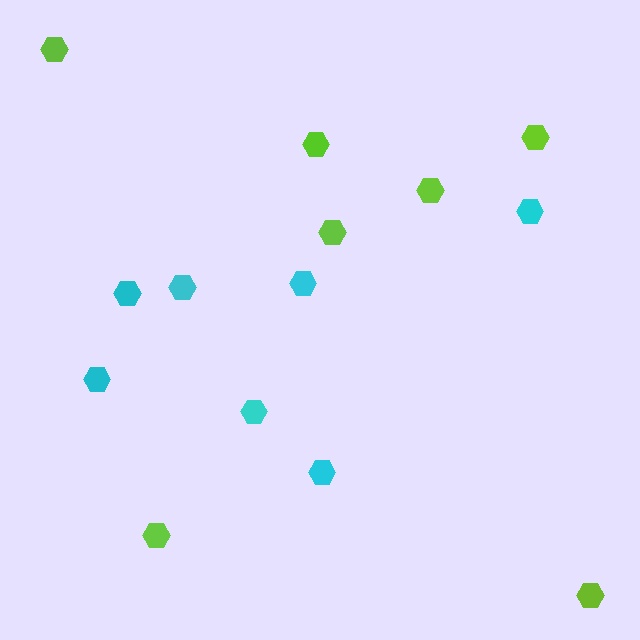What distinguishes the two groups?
There are 2 groups: one group of lime hexagons (7) and one group of cyan hexagons (7).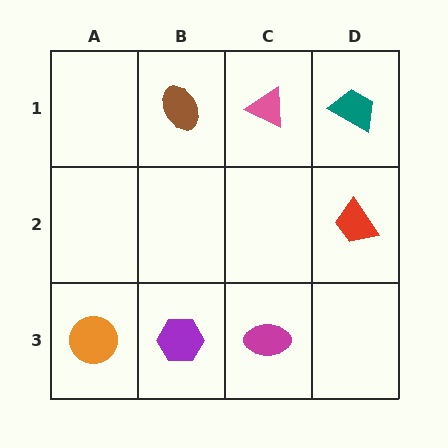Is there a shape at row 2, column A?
No, that cell is empty.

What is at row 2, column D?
A red trapezoid.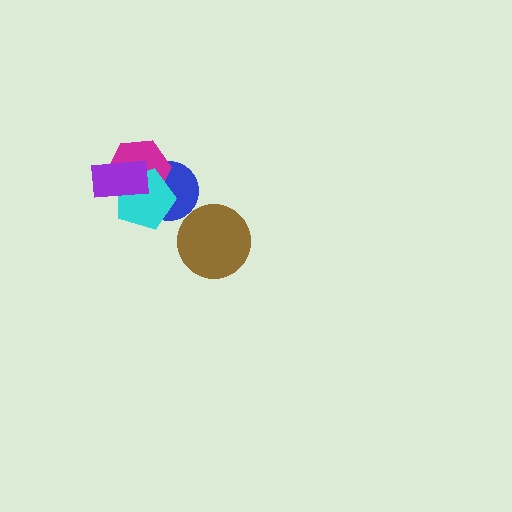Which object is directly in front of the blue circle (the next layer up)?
The magenta hexagon is directly in front of the blue circle.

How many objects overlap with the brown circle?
0 objects overlap with the brown circle.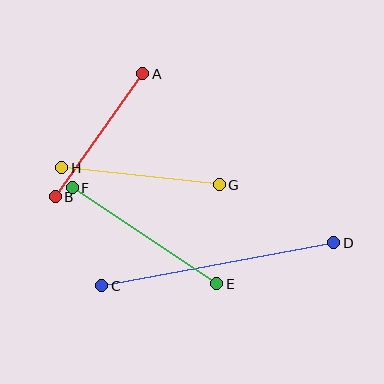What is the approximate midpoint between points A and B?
The midpoint is at approximately (99, 135) pixels.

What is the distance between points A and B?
The distance is approximately 151 pixels.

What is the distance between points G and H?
The distance is approximately 158 pixels.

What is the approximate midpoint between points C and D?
The midpoint is at approximately (218, 264) pixels.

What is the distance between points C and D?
The distance is approximately 236 pixels.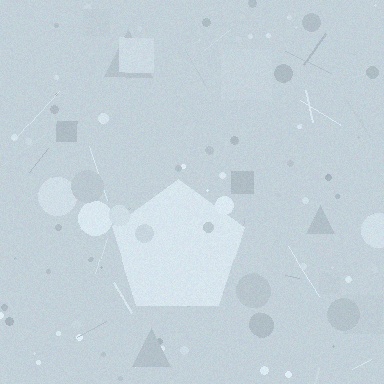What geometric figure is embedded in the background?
A pentagon is embedded in the background.